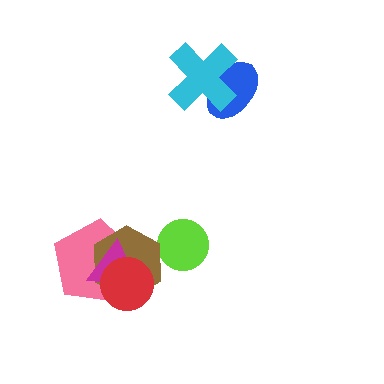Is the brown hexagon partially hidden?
Yes, it is partially covered by another shape.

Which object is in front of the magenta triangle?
The red circle is in front of the magenta triangle.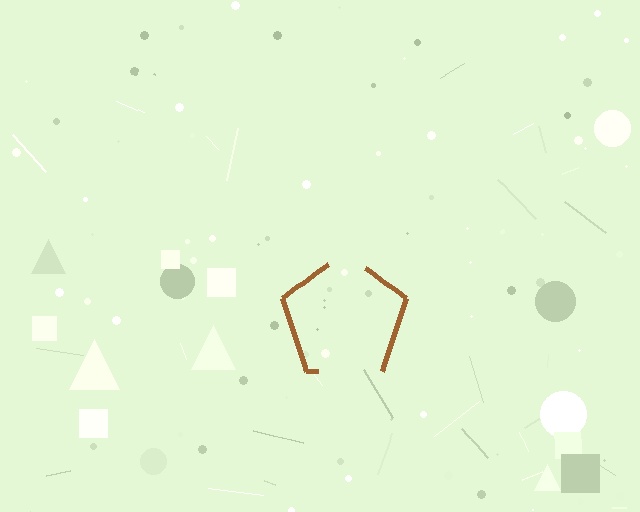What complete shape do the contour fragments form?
The contour fragments form a pentagon.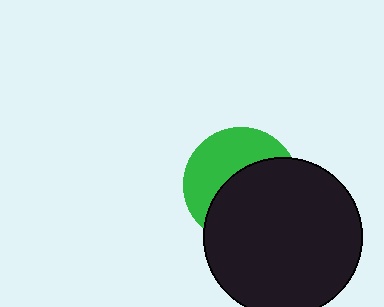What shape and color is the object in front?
The object in front is a black circle.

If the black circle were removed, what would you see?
You would see the complete green circle.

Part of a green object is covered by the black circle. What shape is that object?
It is a circle.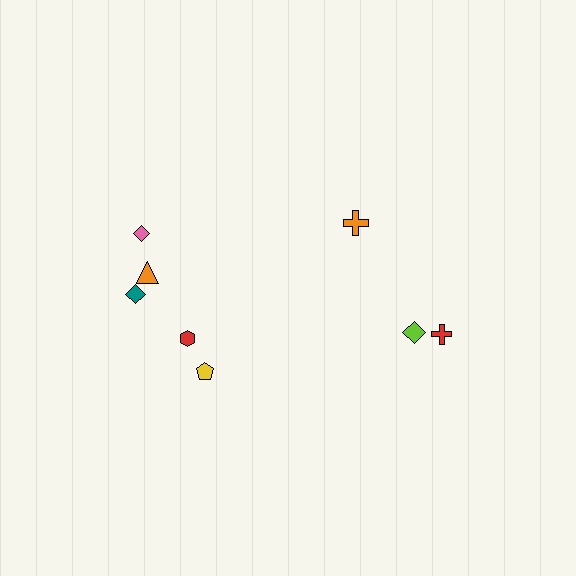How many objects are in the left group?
There are 5 objects.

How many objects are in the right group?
There are 3 objects.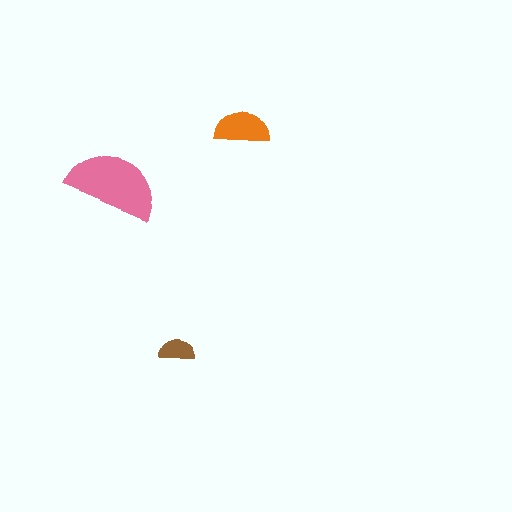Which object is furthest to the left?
The pink semicircle is leftmost.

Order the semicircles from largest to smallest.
the pink one, the orange one, the brown one.